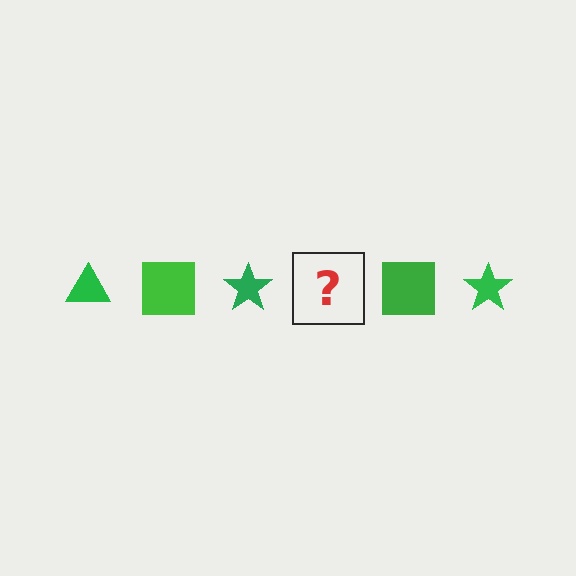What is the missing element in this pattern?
The missing element is a green triangle.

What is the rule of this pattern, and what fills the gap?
The rule is that the pattern cycles through triangle, square, star shapes in green. The gap should be filled with a green triangle.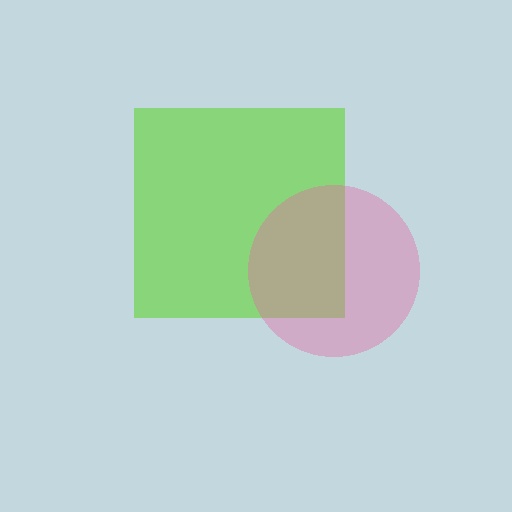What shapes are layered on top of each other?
The layered shapes are: a lime square, a pink circle.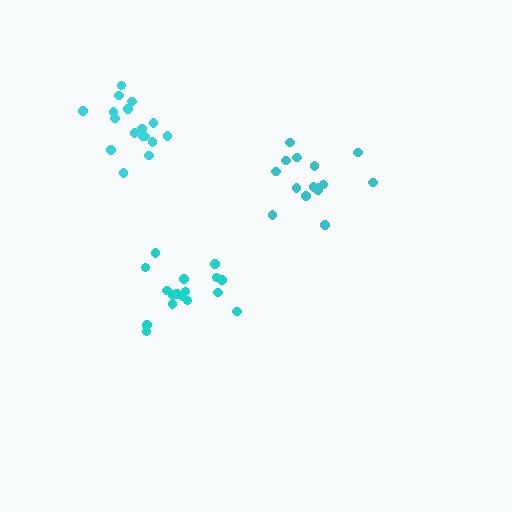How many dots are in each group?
Group 1: 15 dots, Group 2: 17 dots, Group 3: 17 dots (49 total).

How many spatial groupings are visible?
There are 3 spatial groupings.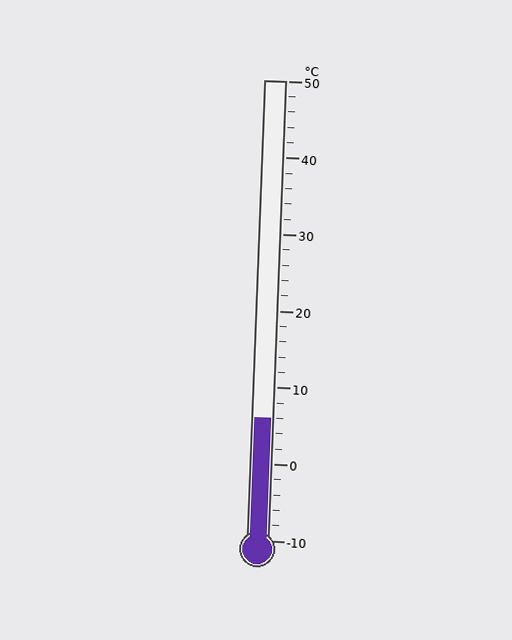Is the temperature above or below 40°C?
The temperature is below 40°C.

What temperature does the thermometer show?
The thermometer shows approximately 6°C.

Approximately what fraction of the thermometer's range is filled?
The thermometer is filled to approximately 25% of its range.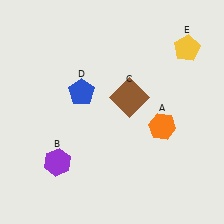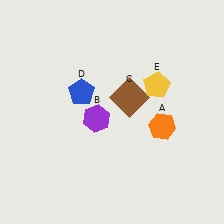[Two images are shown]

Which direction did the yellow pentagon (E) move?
The yellow pentagon (E) moved down.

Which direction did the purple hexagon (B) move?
The purple hexagon (B) moved up.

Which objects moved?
The objects that moved are: the purple hexagon (B), the yellow pentagon (E).